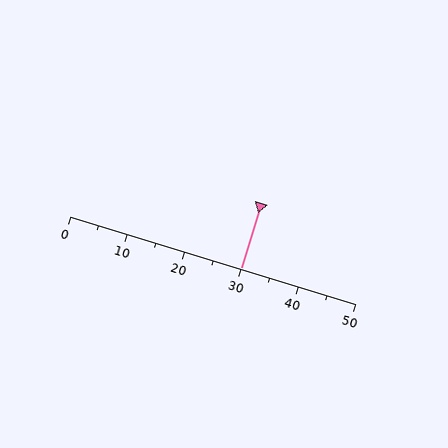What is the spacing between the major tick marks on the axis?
The major ticks are spaced 10 apart.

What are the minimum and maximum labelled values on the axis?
The axis runs from 0 to 50.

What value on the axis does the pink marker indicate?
The marker indicates approximately 30.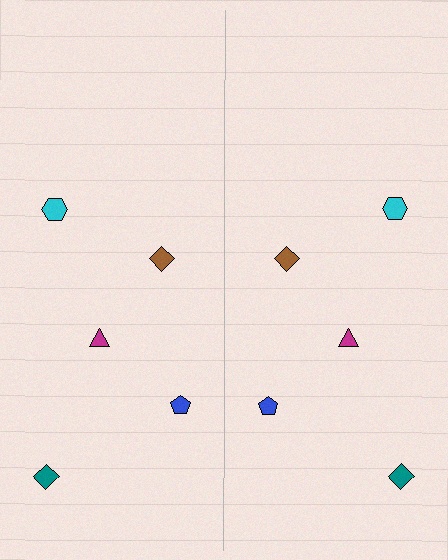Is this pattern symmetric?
Yes, this pattern has bilateral (reflection) symmetry.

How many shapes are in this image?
There are 10 shapes in this image.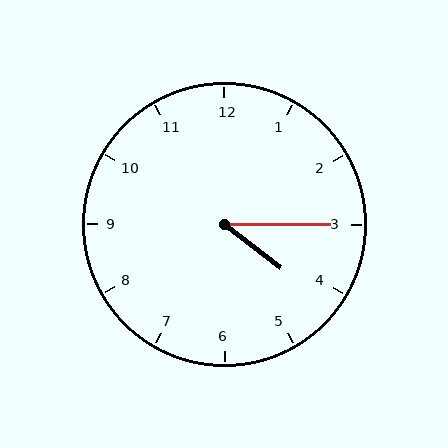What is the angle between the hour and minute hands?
Approximately 38 degrees.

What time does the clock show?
4:15.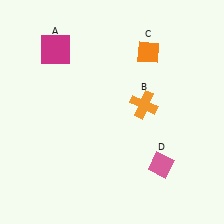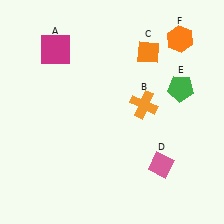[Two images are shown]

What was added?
A green pentagon (E), an orange hexagon (F) were added in Image 2.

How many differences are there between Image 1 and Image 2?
There are 2 differences between the two images.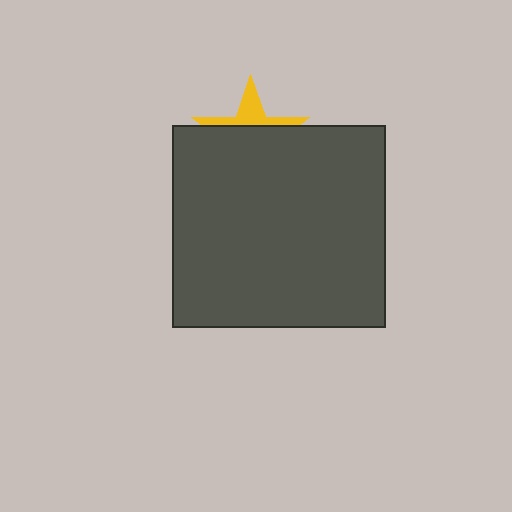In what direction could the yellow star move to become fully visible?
The yellow star could move up. That would shift it out from behind the dark gray rectangle entirely.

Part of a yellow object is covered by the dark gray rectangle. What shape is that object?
It is a star.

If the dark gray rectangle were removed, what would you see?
You would see the complete yellow star.